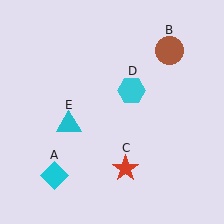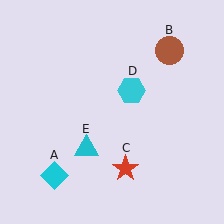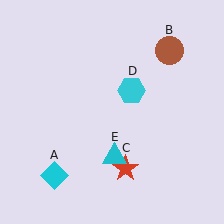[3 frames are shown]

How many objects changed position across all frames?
1 object changed position: cyan triangle (object E).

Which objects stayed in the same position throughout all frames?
Cyan diamond (object A) and brown circle (object B) and red star (object C) and cyan hexagon (object D) remained stationary.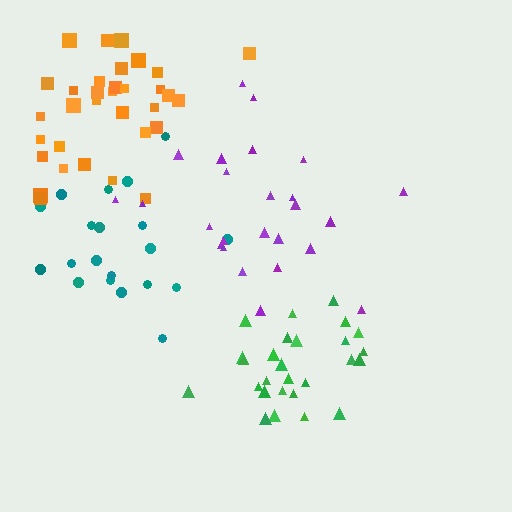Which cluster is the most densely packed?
Green.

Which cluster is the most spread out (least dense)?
Purple.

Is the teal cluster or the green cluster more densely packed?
Green.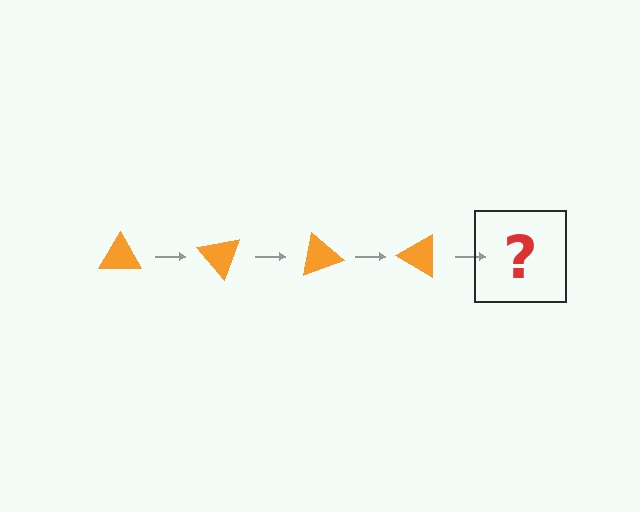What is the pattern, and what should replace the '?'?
The pattern is that the triangle rotates 50 degrees each step. The '?' should be an orange triangle rotated 200 degrees.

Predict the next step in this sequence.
The next step is an orange triangle rotated 200 degrees.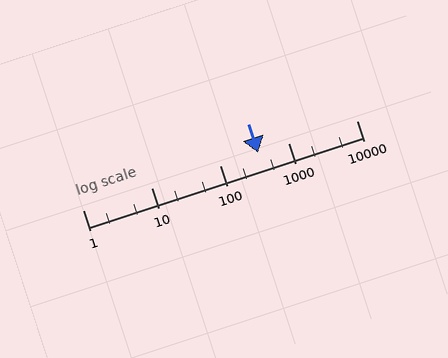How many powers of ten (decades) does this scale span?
The scale spans 4 decades, from 1 to 10000.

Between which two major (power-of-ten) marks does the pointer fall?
The pointer is between 100 and 1000.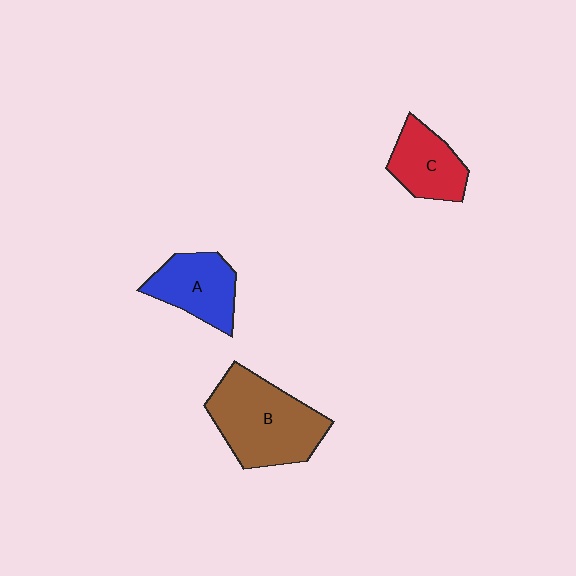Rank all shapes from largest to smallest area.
From largest to smallest: B (brown), A (blue), C (red).